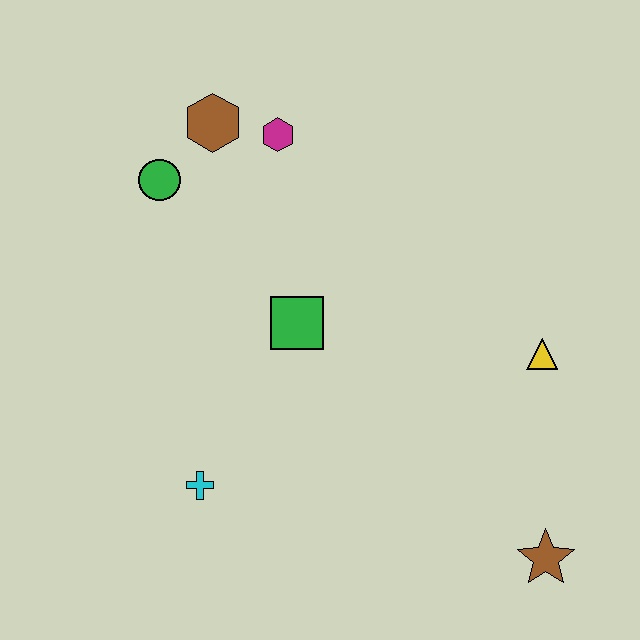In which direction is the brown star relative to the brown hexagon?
The brown star is below the brown hexagon.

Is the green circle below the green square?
No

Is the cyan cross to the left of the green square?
Yes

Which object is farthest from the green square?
The brown star is farthest from the green square.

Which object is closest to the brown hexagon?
The magenta hexagon is closest to the brown hexagon.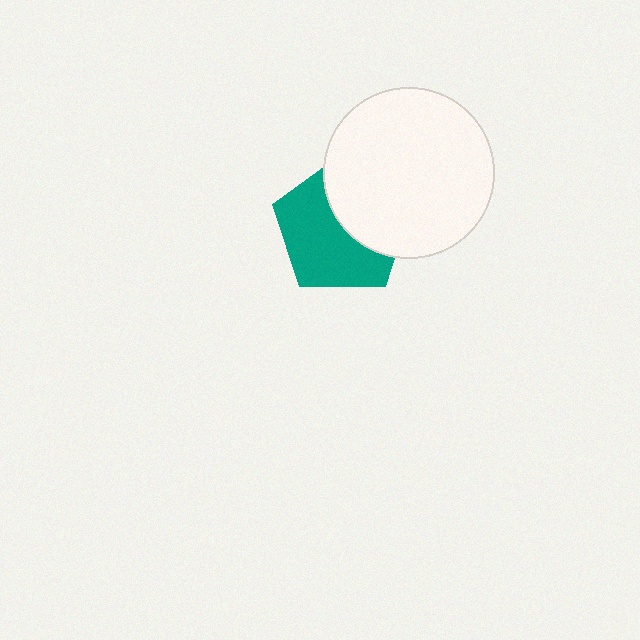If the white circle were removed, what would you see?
You would see the complete teal pentagon.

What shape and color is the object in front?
The object in front is a white circle.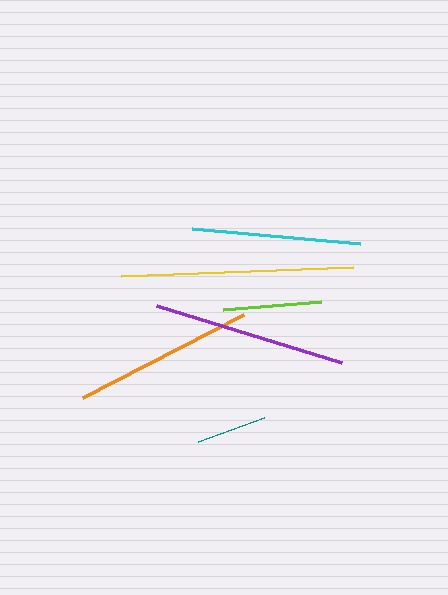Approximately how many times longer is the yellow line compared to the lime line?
The yellow line is approximately 2.4 times the length of the lime line.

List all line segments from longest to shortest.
From longest to shortest: yellow, purple, orange, cyan, lime, teal.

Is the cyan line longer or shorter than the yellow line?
The yellow line is longer than the cyan line.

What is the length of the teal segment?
The teal segment is approximately 71 pixels long.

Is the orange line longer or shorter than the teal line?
The orange line is longer than the teal line.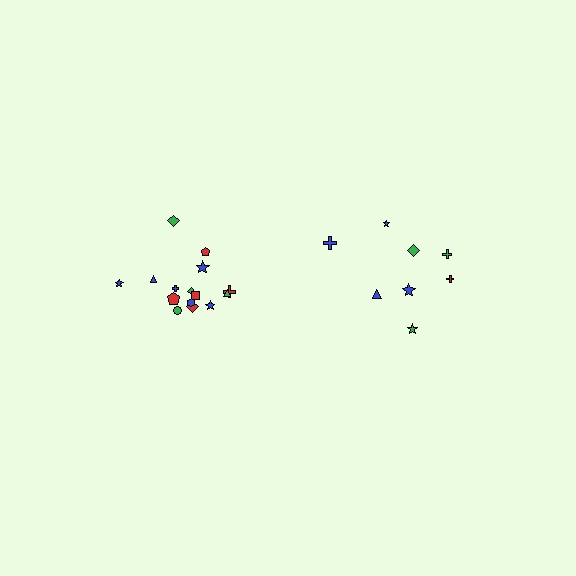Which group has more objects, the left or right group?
The left group.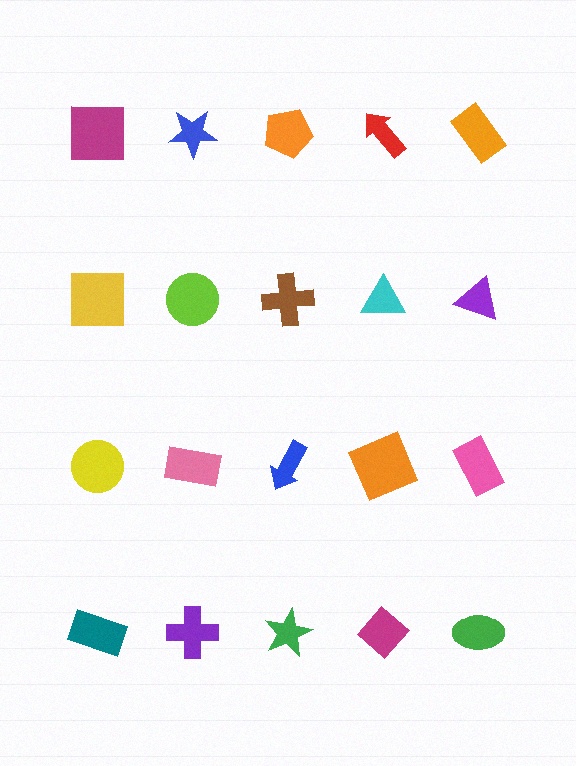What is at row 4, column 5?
A green ellipse.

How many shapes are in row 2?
5 shapes.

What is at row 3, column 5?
A pink rectangle.